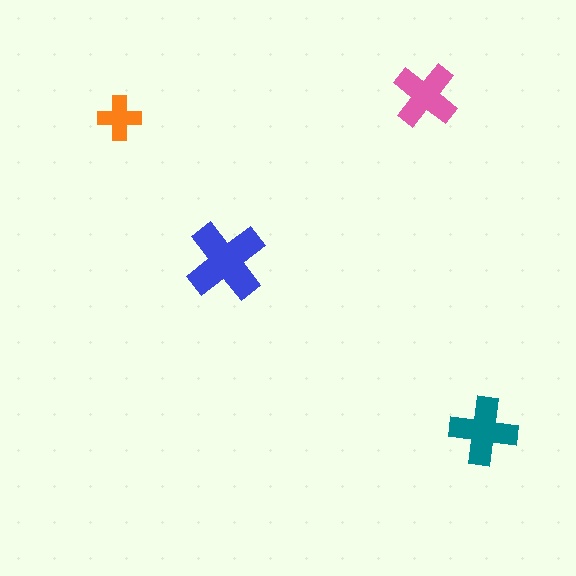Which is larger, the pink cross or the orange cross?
The pink one.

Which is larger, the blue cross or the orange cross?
The blue one.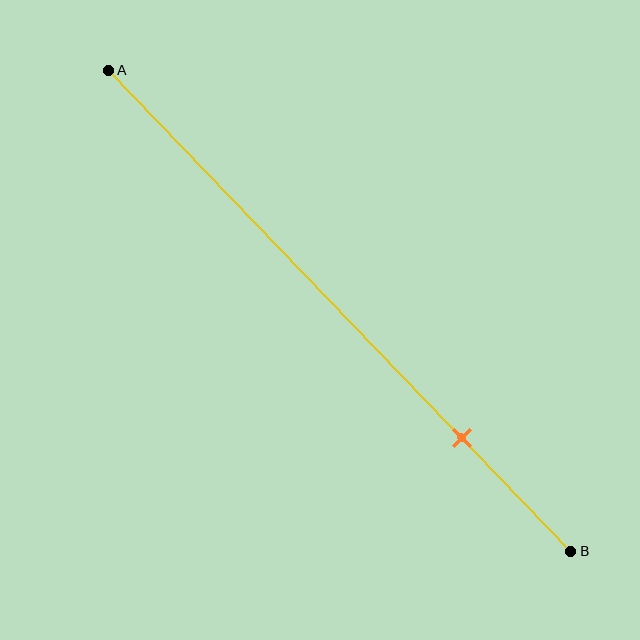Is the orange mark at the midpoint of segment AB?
No, the mark is at about 75% from A, not at the 50% midpoint.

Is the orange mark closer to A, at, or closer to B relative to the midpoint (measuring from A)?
The orange mark is closer to point B than the midpoint of segment AB.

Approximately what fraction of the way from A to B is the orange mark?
The orange mark is approximately 75% of the way from A to B.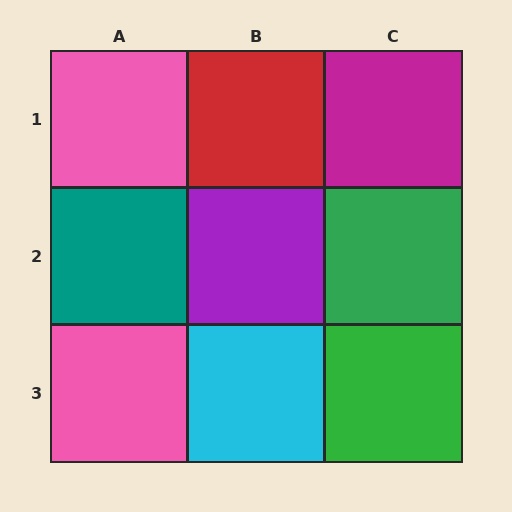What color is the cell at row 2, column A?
Teal.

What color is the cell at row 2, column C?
Green.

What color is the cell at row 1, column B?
Red.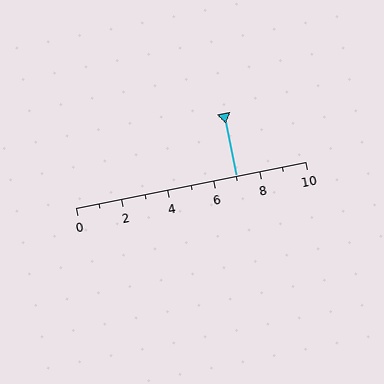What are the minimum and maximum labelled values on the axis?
The axis runs from 0 to 10.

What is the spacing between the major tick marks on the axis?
The major ticks are spaced 2 apart.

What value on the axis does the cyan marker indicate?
The marker indicates approximately 7.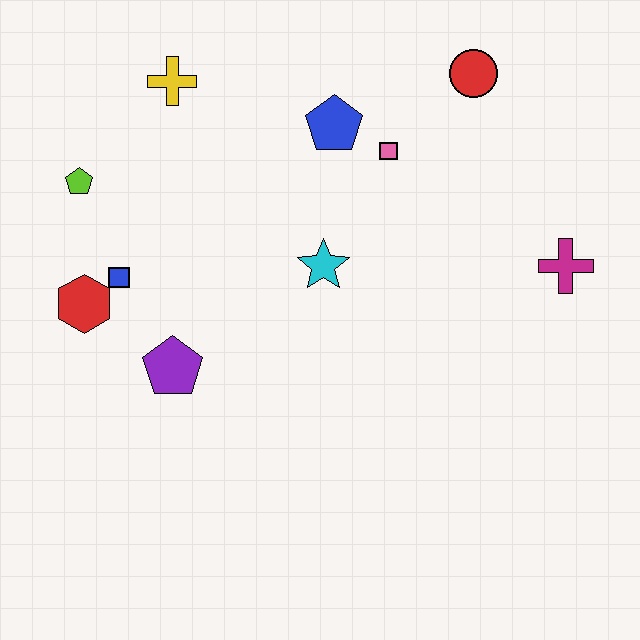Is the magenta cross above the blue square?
Yes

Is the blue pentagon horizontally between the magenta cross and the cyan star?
Yes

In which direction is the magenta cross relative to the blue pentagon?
The magenta cross is to the right of the blue pentagon.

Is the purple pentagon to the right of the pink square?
No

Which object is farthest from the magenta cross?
The lime pentagon is farthest from the magenta cross.